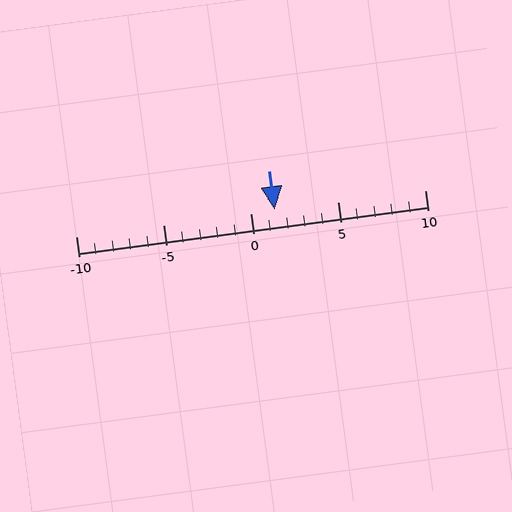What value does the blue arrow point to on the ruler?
The blue arrow points to approximately 1.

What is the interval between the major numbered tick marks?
The major tick marks are spaced 5 units apart.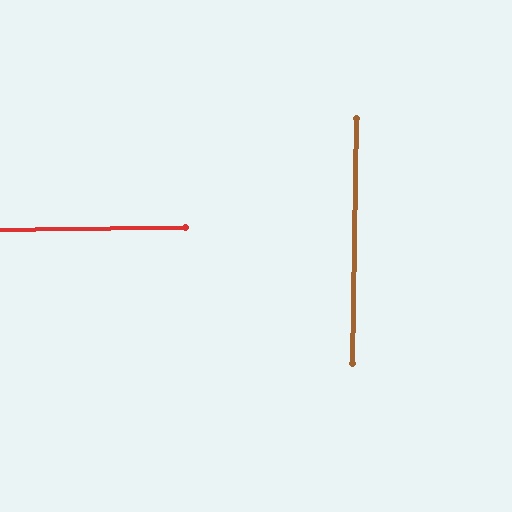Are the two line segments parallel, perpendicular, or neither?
Perpendicular — they meet at approximately 88°.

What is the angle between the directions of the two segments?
Approximately 88 degrees.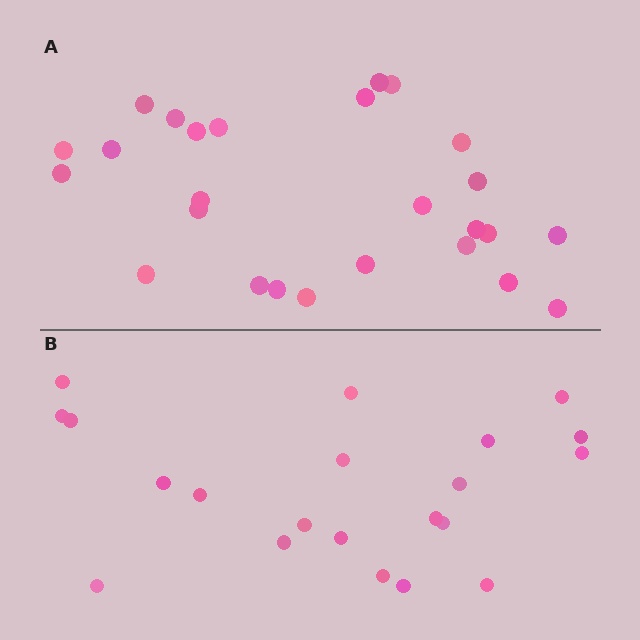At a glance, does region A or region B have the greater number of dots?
Region A (the top region) has more dots.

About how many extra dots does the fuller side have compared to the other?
Region A has about 5 more dots than region B.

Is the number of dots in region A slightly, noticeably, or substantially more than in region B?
Region A has only slightly more — the two regions are fairly close. The ratio is roughly 1.2 to 1.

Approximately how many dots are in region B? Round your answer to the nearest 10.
About 20 dots. (The exact count is 21, which rounds to 20.)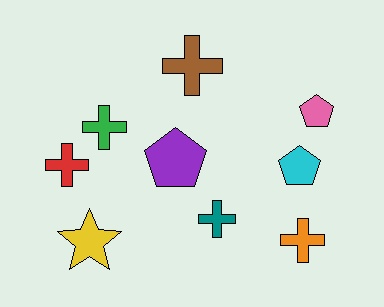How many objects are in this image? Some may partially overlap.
There are 9 objects.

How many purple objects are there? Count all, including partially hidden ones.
There is 1 purple object.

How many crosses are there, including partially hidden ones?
There are 5 crosses.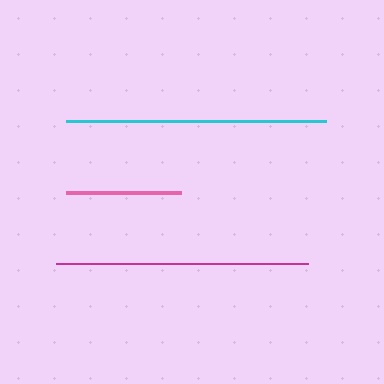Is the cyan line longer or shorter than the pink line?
The cyan line is longer than the pink line.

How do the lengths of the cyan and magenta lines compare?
The cyan and magenta lines are approximately the same length.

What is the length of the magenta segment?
The magenta segment is approximately 252 pixels long.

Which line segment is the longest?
The cyan line is the longest at approximately 260 pixels.